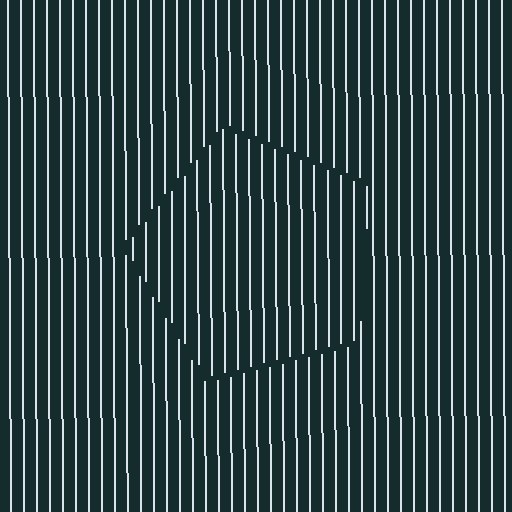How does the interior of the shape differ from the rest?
The interior of the shape contains the same grating, shifted by half a period — the contour is defined by the phase discontinuity where line-ends from the inner and outer gratings abut.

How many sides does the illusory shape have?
5 sides — the line-ends trace a pentagon.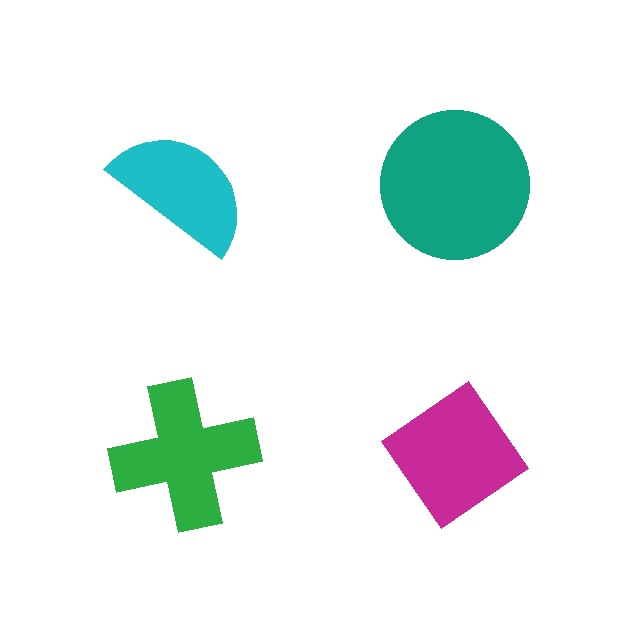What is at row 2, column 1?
A green cross.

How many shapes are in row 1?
2 shapes.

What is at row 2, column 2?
A magenta diamond.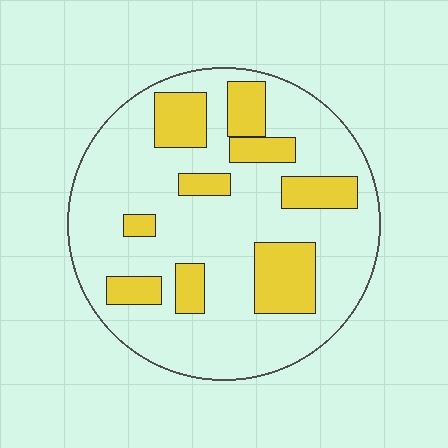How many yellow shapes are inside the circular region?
9.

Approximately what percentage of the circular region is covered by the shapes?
Approximately 25%.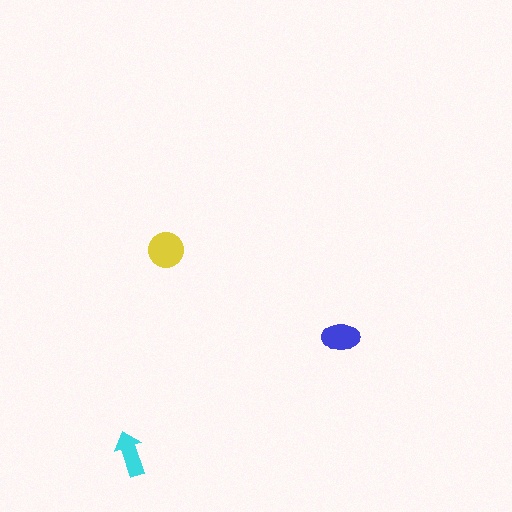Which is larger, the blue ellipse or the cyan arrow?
The blue ellipse.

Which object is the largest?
The yellow circle.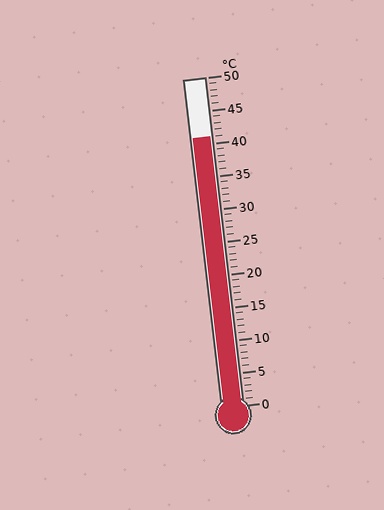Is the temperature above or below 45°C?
The temperature is below 45°C.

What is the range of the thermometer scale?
The thermometer scale ranges from 0°C to 50°C.